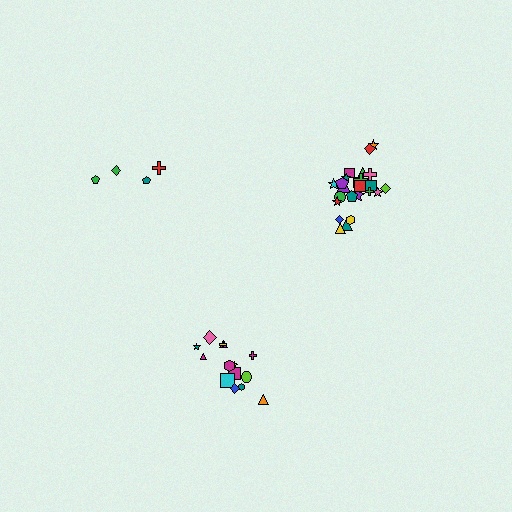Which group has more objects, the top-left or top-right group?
The top-right group.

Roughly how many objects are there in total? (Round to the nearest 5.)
Roughly 45 objects in total.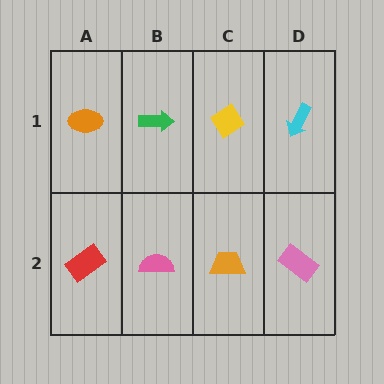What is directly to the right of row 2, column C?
A pink rectangle.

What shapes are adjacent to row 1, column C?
An orange trapezoid (row 2, column C), a green arrow (row 1, column B), a cyan arrow (row 1, column D).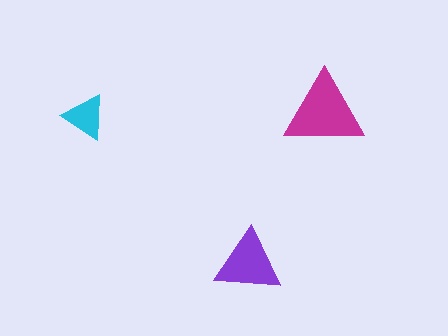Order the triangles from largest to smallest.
the magenta one, the purple one, the cyan one.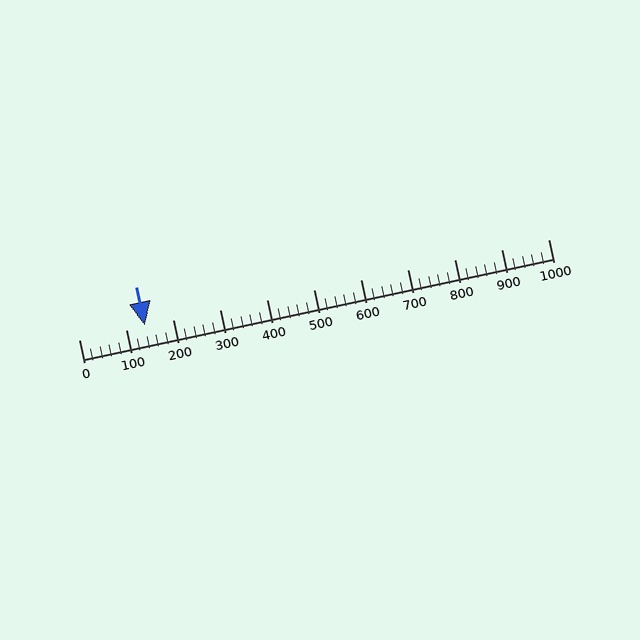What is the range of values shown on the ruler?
The ruler shows values from 0 to 1000.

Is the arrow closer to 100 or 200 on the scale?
The arrow is closer to 100.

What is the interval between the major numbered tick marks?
The major tick marks are spaced 100 units apart.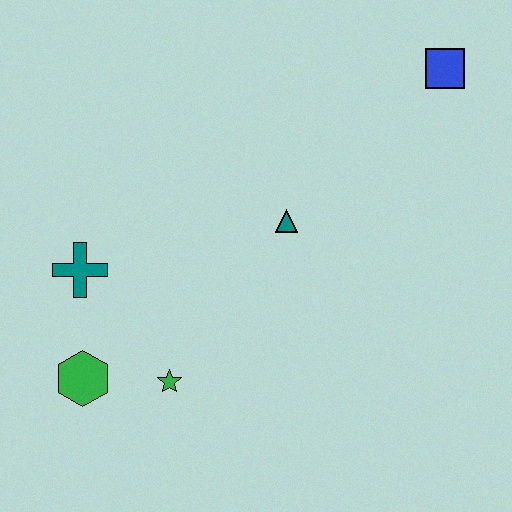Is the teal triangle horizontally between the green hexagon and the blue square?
Yes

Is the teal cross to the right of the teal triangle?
No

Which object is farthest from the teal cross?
The blue square is farthest from the teal cross.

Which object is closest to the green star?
The green hexagon is closest to the green star.